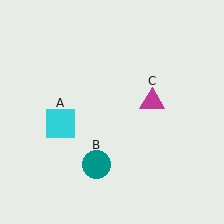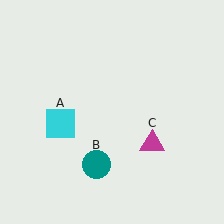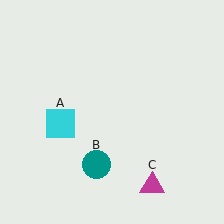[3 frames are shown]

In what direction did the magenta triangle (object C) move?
The magenta triangle (object C) moved down.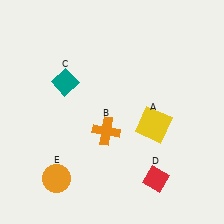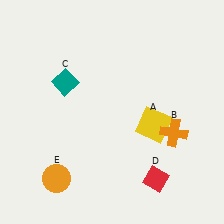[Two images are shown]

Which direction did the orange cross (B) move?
The orange cross (B) moved right.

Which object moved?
The orange cross (B) moved right.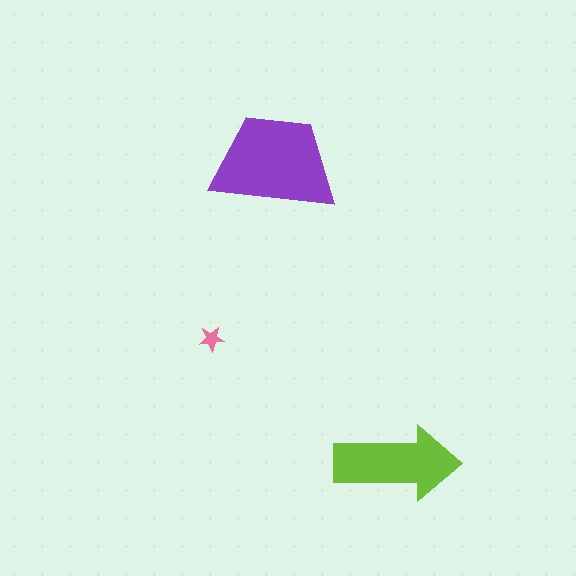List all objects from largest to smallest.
The purple trapezoid, the lime arrow, the pink star.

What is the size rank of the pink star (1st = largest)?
3rd.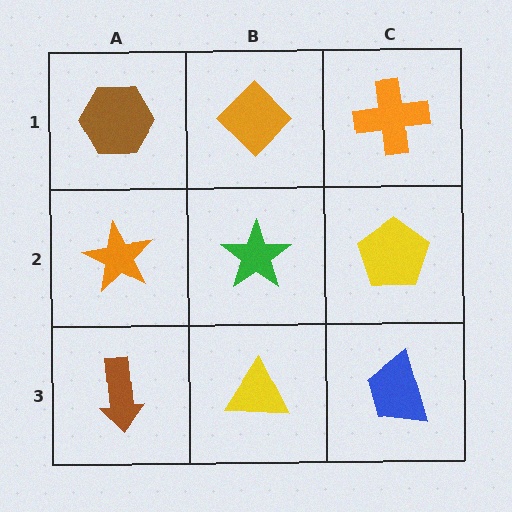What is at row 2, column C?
A yellow pentagon.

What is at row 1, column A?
A brown hexagon.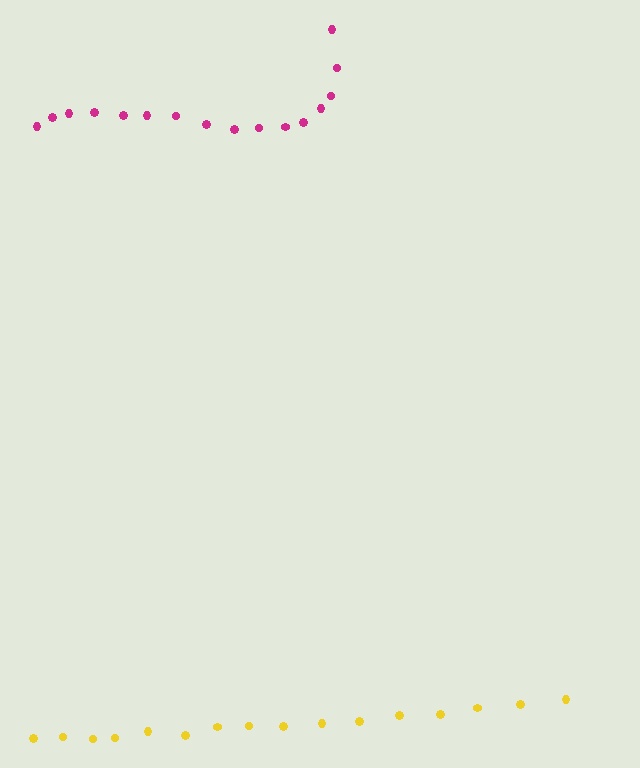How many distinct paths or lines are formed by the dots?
There are 2 distinct paths.